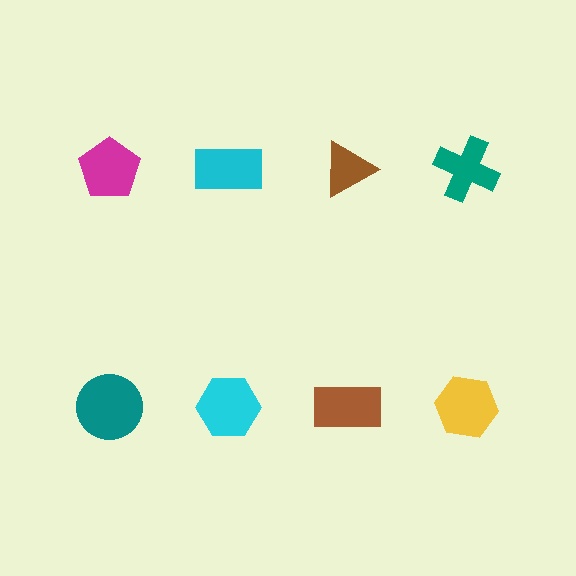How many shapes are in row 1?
4 shapes.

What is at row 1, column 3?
A brown triangle.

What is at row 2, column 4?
A yellow hexagon.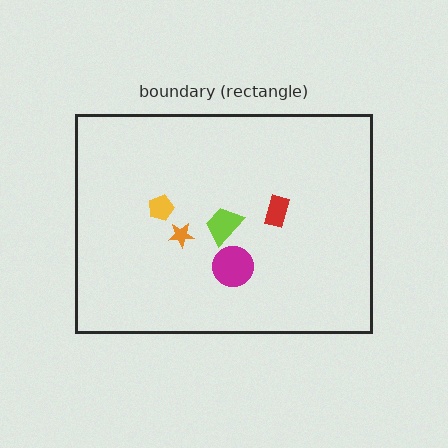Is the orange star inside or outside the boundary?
Inside.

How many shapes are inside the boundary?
5 inside, 0 outside.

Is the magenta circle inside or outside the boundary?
Inside.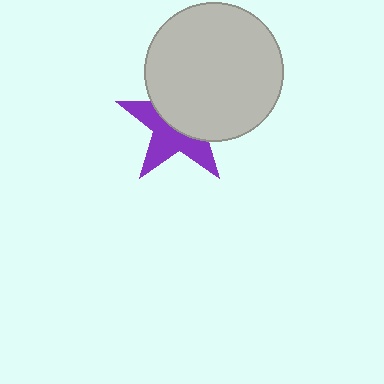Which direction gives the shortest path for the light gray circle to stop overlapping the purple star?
Moving toward the upper-right gives the shortest separation.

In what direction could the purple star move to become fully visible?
The purple star could move toward the lower-left. That would shift it out from behind the light gray circle entirely.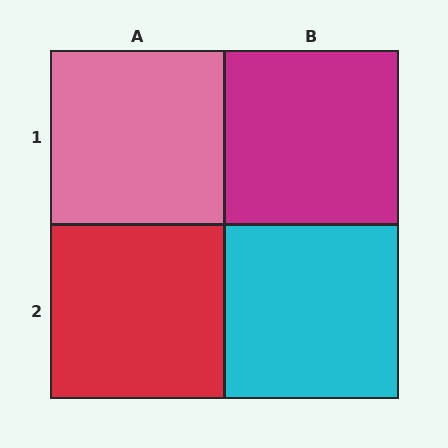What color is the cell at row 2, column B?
Cyan.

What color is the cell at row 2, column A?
Red.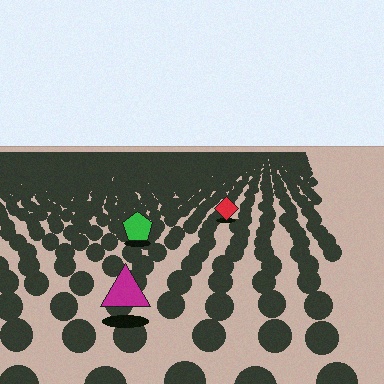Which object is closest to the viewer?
The magenta triangle is closest. The texture marks near it are larger and more spread out.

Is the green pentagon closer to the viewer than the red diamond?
Yes. The green pentagon is closer — you can tell from the texture gradient: the ground texture is coarser near it.